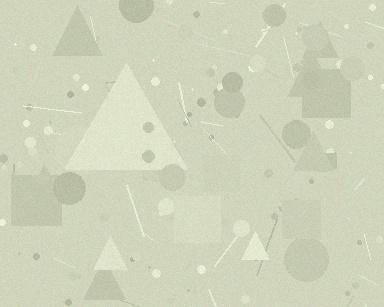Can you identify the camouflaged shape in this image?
The camouflaged shape is a triangle.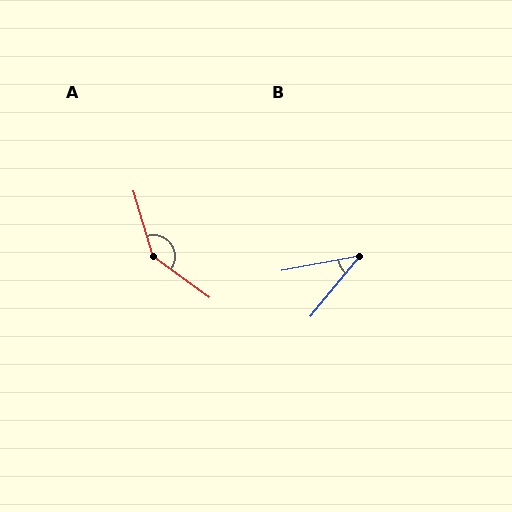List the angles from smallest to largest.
B (40°), A (142°).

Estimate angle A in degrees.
Approximately 142 degrees.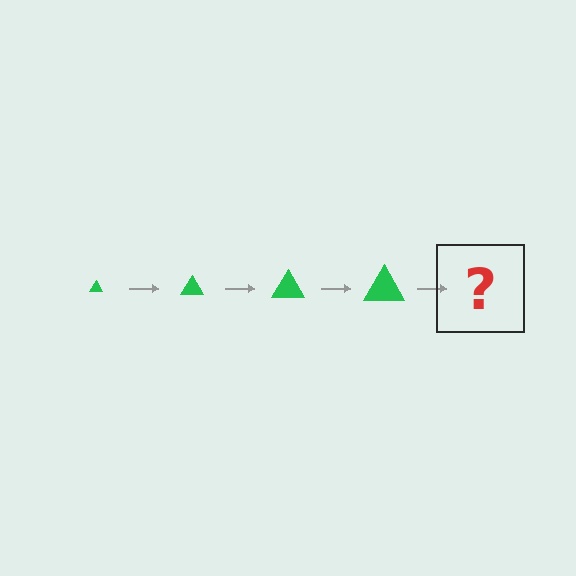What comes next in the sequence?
The next element should be a green triangle, larger than the previous one.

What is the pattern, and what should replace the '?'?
The pattern is that the triangle gets progressively larger each step. The '?' should be a green triangle, larger than the previous one.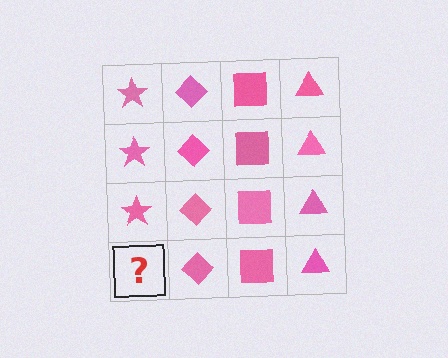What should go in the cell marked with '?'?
The missing cell should contain a pink star.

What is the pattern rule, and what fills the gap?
The rule is that each column has a consistent shape. The gap should be filled with a pink star.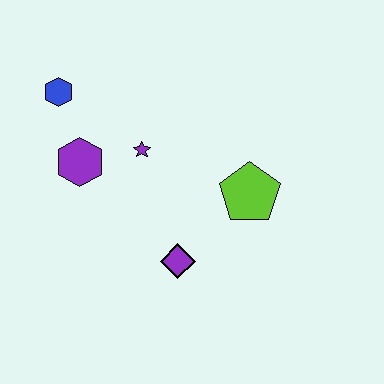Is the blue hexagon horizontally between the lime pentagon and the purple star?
No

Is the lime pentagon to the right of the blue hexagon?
Yes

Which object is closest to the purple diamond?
The lime pentagon is closest to the purple diamond.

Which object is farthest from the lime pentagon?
The blue hexagon is farthest from the lime pentagon.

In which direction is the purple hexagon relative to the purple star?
The purple hexagon is to the left of the purple star.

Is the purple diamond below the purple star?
Yes